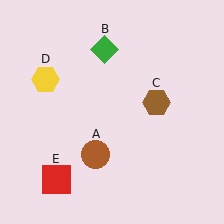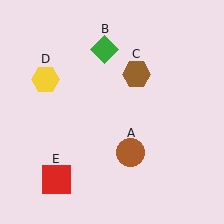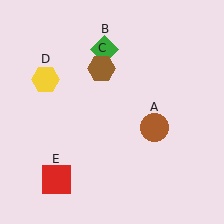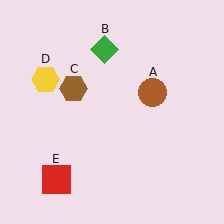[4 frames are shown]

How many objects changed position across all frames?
2 objects changed position: brown circle (object A), brown hexagon (object C).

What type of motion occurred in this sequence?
The brown circle (object A), brown hexagon (object C) rotated counterclockwise around the center of the scene.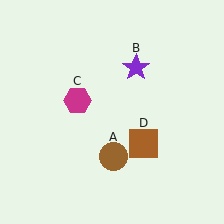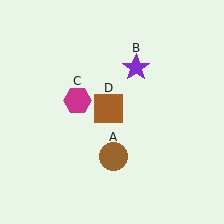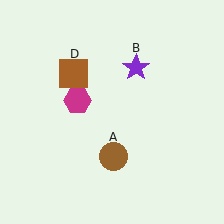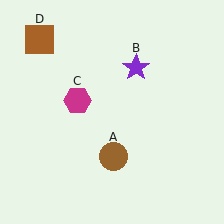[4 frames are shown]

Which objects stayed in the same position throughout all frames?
Brown circle (object A) and purple star (object B) and magenta hexagon (object C) remained stationary.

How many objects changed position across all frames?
1 object changed position: brown square (object D).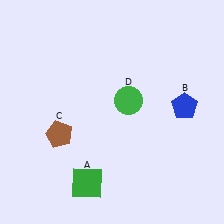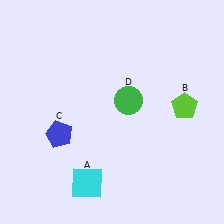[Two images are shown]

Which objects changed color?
A changed from green to cyan. B changed from blue to lime. C changed from brown to blue.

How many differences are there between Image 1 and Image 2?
There are 3 differences between the two images.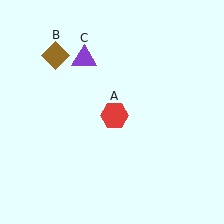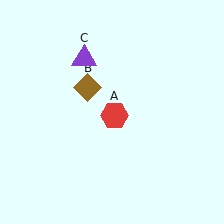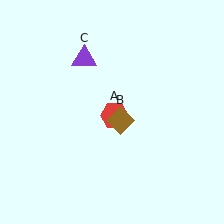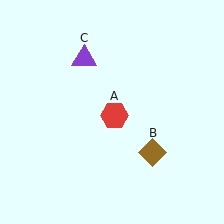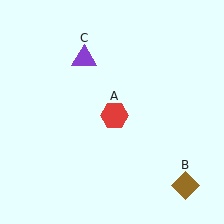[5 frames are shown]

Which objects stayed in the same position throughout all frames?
Red hexagon (object A) and purple triangle (object C) remained stationary.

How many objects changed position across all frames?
1 object changed position: brown diamond (object B).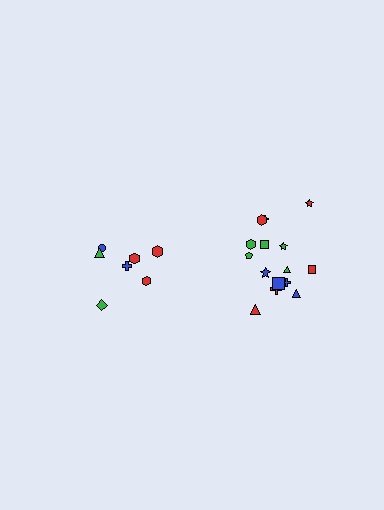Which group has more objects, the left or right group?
The right group.